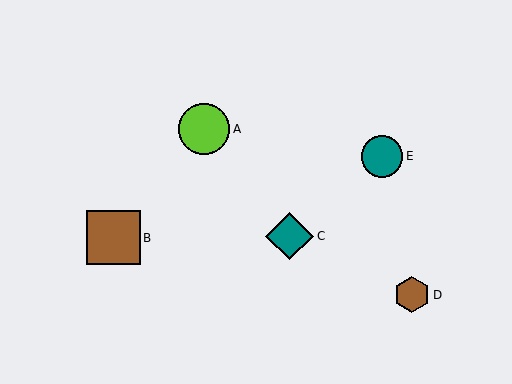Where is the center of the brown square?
The center of the brown square is at (113, 238).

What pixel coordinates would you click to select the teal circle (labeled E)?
Click at (382, 156) to select the teal circle E.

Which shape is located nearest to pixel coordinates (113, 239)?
The brown square (labeled B) at (113, 238) is nearest to that location.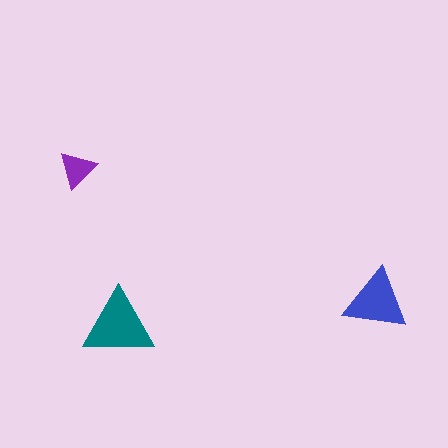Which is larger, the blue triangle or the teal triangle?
The teal one.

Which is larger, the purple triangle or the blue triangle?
The blue one.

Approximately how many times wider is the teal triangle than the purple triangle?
About 2 times wider.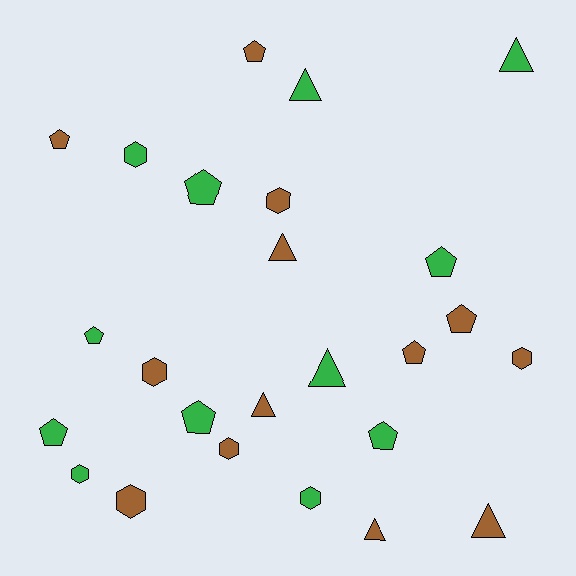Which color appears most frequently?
Brown, with 13 objects.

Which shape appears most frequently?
Pentagon, with 10 objects.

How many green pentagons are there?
There are 6 green pentagons.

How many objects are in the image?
There are 25 objects.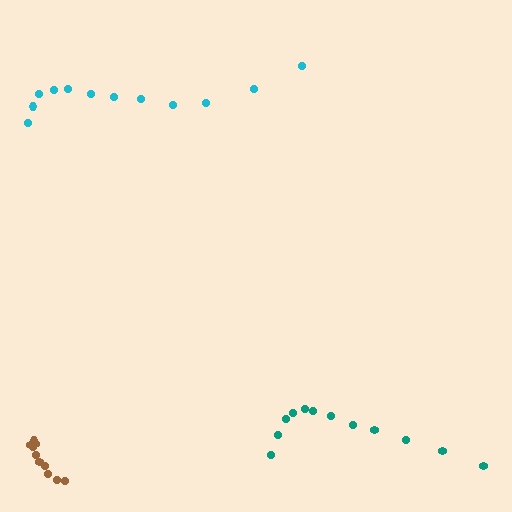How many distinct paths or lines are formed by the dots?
There are 3 distinct paths.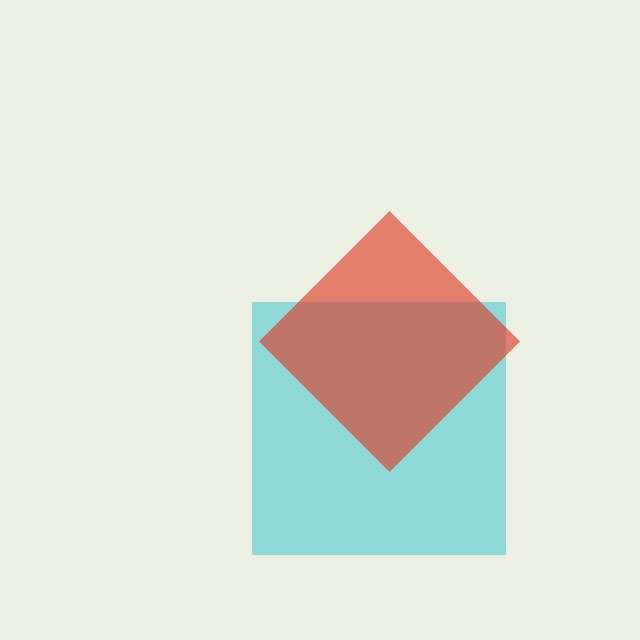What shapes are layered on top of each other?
The layered shapes are: a cyan square, a red diamond.